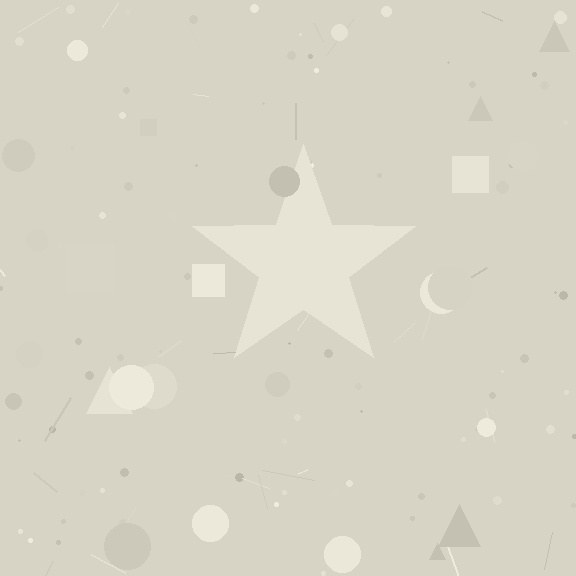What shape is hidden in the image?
A star is hidden in the image.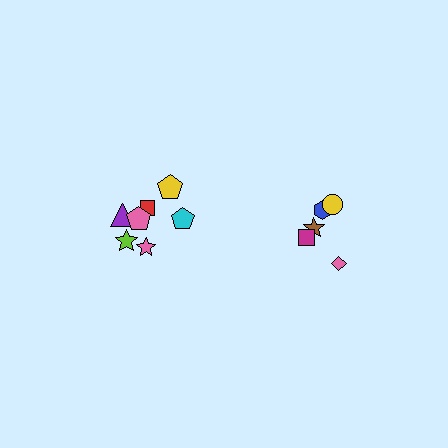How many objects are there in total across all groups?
There are 12 objects.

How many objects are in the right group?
There are 5 objects.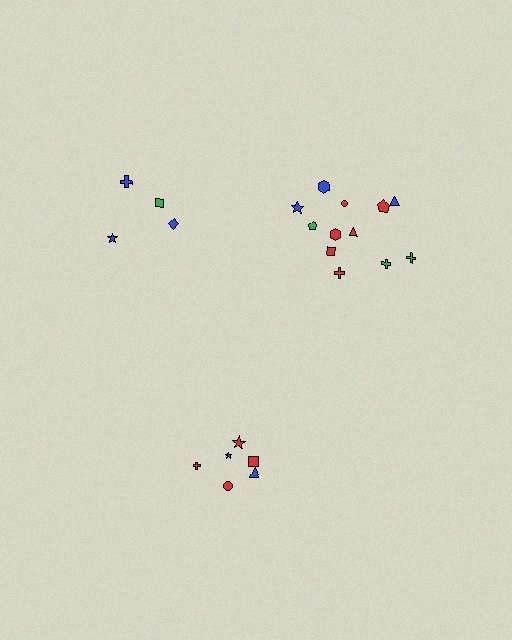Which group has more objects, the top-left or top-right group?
The top-right group.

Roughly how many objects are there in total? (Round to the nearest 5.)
Roughly 20 objects in total.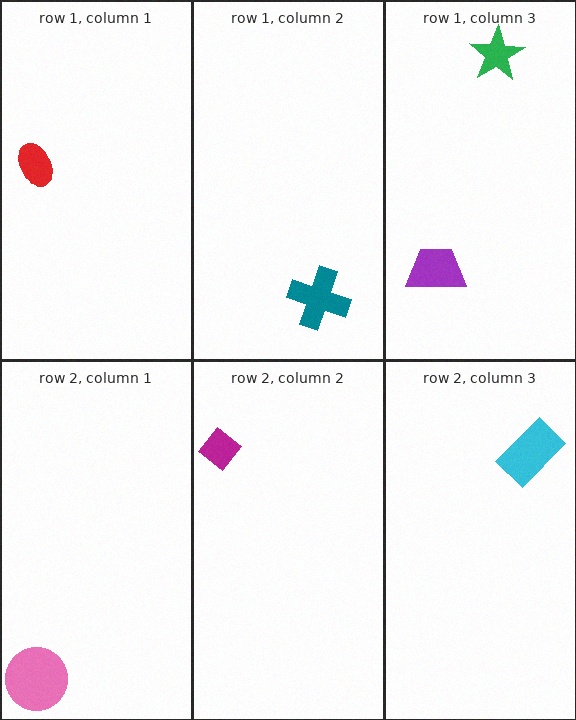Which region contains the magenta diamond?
The row 2, column 2 region.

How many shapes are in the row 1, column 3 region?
2.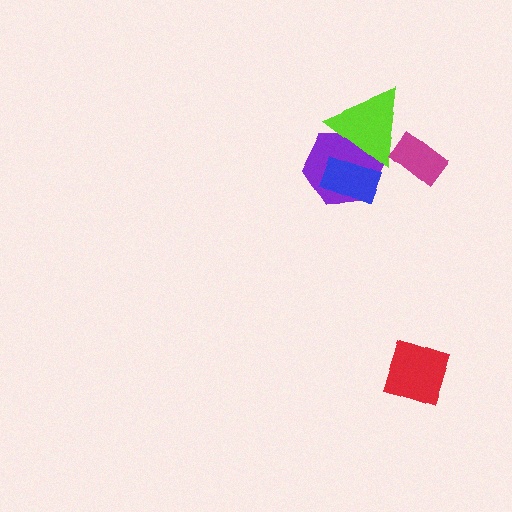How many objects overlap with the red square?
0 objects overlap with the red square.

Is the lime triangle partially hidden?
Yes, it is partially covered by another shape.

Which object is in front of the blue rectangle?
The lime triangle is in front of the blue rectangle.